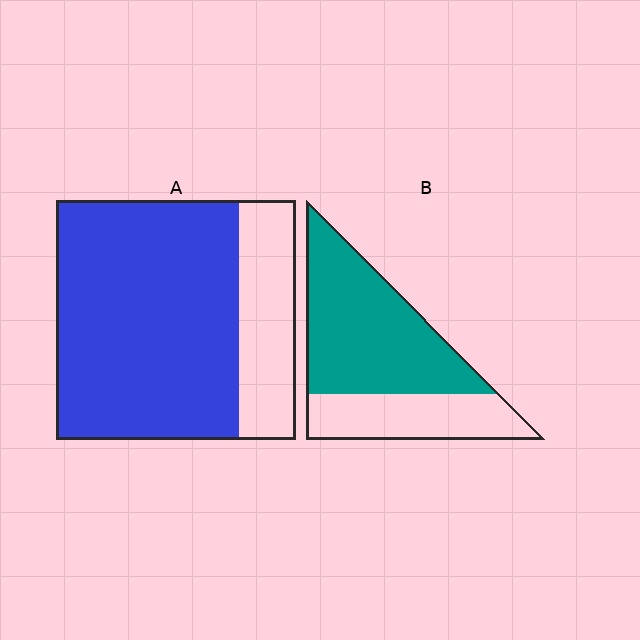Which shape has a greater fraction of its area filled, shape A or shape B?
Shape A.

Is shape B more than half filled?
Yes.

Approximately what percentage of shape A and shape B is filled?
A is approximately 75% and B is approximately 65%.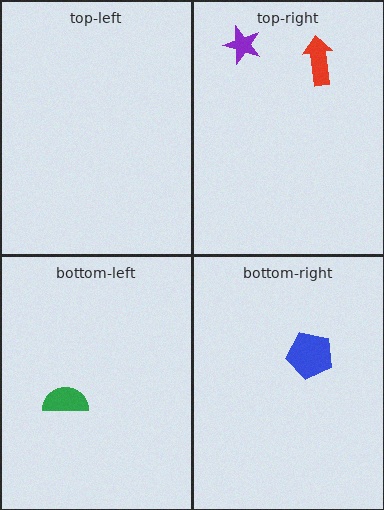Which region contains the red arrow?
The top-right region.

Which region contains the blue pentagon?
The bottom-right region.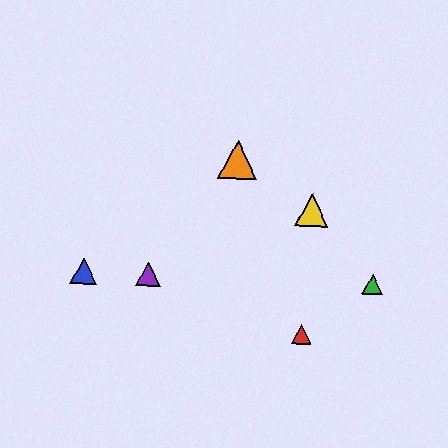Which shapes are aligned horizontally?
The blue triangle, the green triangle, the purple triangle are aligned horizontally.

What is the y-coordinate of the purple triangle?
The purple triangle is at y≈274.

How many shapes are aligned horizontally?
3 shapes (the blue triangle, the green triangle, the purple triangle) are aligned horizontally.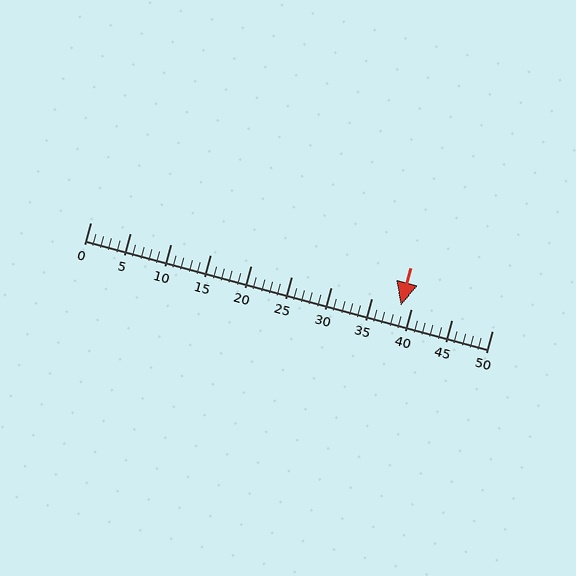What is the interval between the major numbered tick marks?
The major tick marks are spaced 5 units apart.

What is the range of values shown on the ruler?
The ruler shows values from 0 to 50.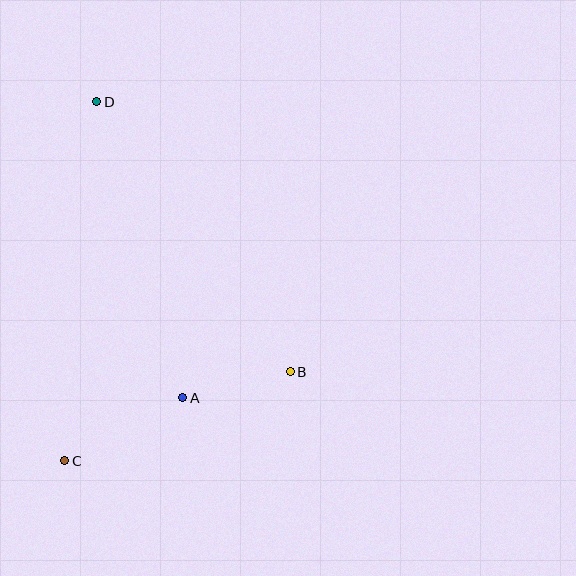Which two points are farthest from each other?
Points C and D are farthest from each other.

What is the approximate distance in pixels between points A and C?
The distance between A and C is approximately 134 pixels.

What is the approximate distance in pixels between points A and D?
The distance between A and D is approximately 308 pixels.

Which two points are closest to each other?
Points A and B are closest to each other.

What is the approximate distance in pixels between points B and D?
The distance between B and D is approximately 332 pixels.